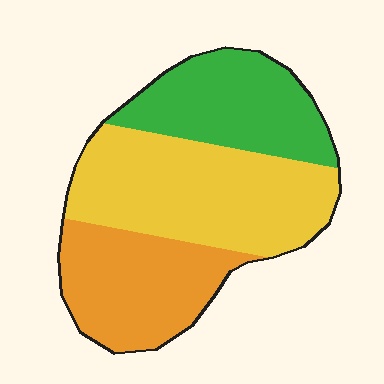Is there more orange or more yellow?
Yellow.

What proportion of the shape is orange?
Orange takes up about one quarter (1/4) of the shape.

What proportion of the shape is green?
Green covers roughly 30% of the shape.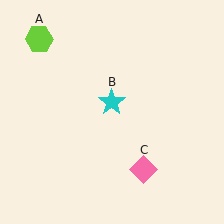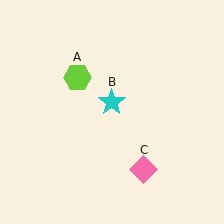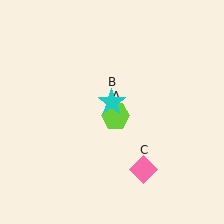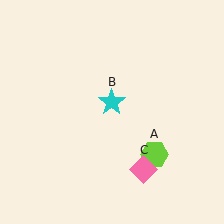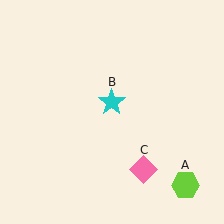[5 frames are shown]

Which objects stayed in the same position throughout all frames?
Cyan star (object B) and pink diamond (object C) remained stationary.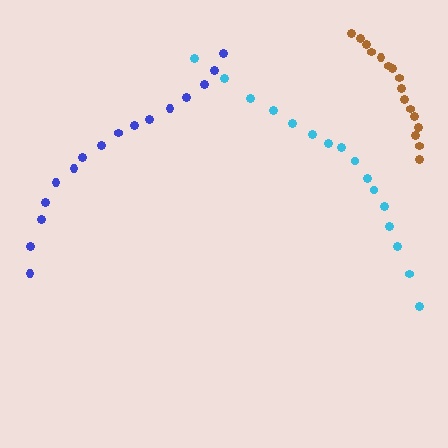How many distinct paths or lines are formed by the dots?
There are 3 distinct paths.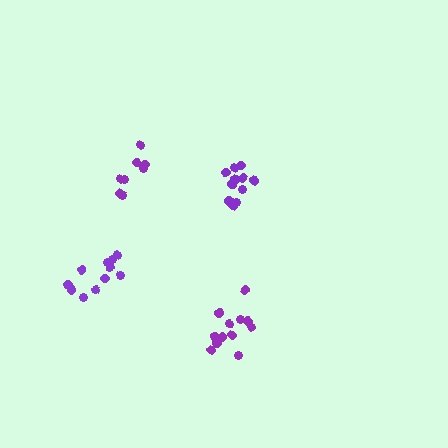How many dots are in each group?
Group 1: 11 dots, Group 2: 12 dots, Group 3: 8 dots, Group 4: 11 dots (42 total).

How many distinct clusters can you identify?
There are 4 distinct clusters.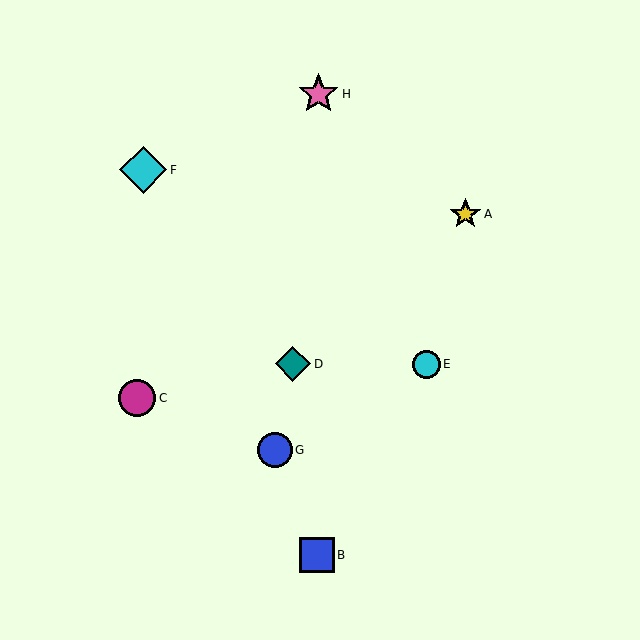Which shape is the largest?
The cyan diamond (labeled F) is the largest.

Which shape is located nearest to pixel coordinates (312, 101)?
The pink star (labeled H) at (318, 94) is nearest to that location.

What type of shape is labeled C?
Shape C is a magenta circle.